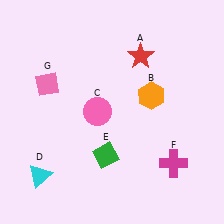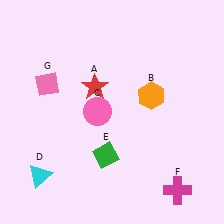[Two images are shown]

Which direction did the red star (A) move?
The red star (A) moved left.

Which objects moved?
The objects that moved are: the red star (A), the magenta cross (F).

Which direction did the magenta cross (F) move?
The magenta cross (F) moved down.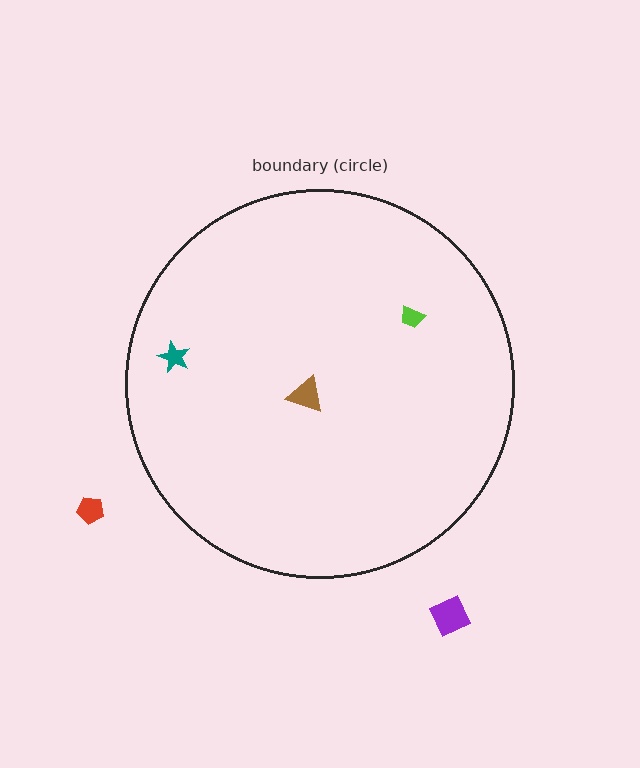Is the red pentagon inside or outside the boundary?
Outside.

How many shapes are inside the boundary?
3 inside, 2 outside.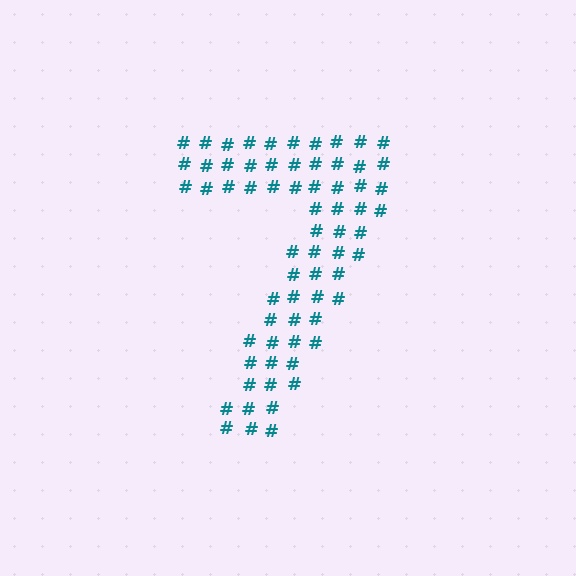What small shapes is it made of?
It is made of small hash symbols.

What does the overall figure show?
The overall figure shows the digit 7.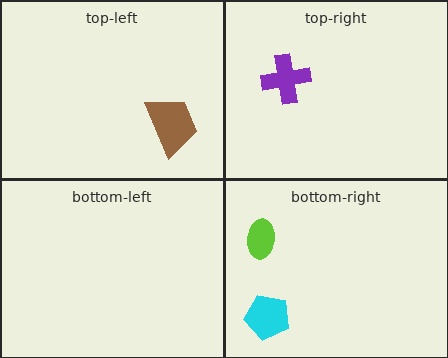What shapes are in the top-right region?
The purple cross.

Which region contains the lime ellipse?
The bottom-right region.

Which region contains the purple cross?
The top-right region.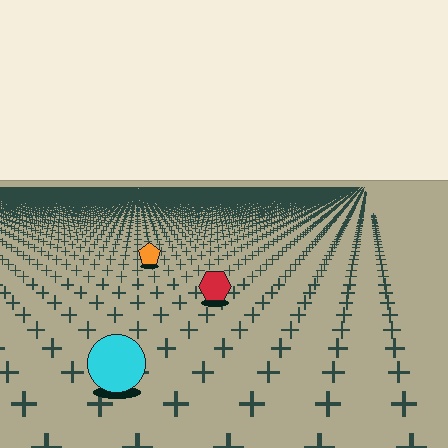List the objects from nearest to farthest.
From nearest to farthest: the cyan circle, the red hexagon, the orange pentagon.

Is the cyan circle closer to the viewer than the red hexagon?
Yes. The cyan circle is closer — you can tell from the texture gradient: the ground texture is coarser near it.